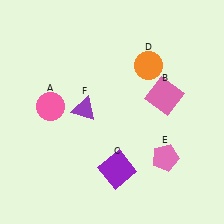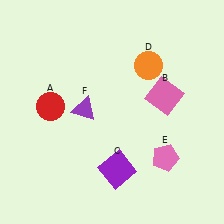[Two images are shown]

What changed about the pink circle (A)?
In Image 1, A is pink. In Image 2, it changed to red.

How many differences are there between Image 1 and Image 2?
There is 1 difference between the two images.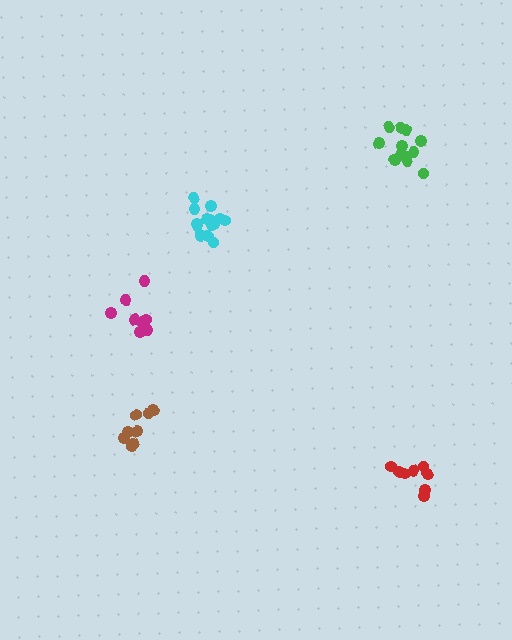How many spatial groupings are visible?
There are 5 spatial groupings.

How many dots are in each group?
Group 1: 14 dots, Group 2: 13 dots, Group 3: 8 dots, Group 4: 8 dots, Group 5: 8 dots (51 total).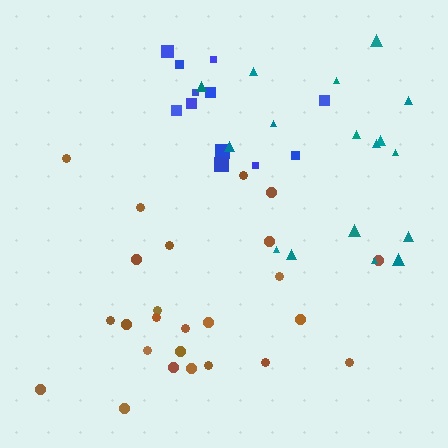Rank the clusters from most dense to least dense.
blue, brown, teal.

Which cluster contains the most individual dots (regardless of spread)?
Brown (25).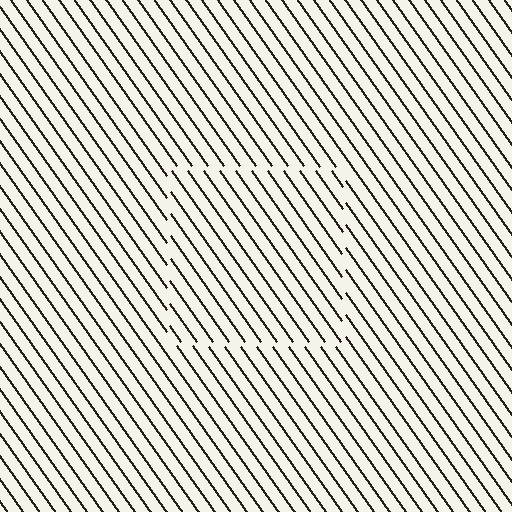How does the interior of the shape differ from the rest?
The interior of the shape contains the same grating, shifted by half a period — the contour is defined by the phase discontinuity where line-ends from the inner and outer gratings abut.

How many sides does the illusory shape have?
4 sides — the line-ends trace a square.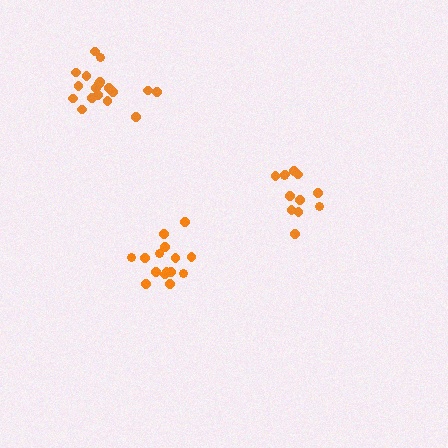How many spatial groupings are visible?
There are 3 spatial groupings.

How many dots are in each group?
Group 1: 12 dots, Group 2: 15 dots, Group 3: 18 dots (45 total).